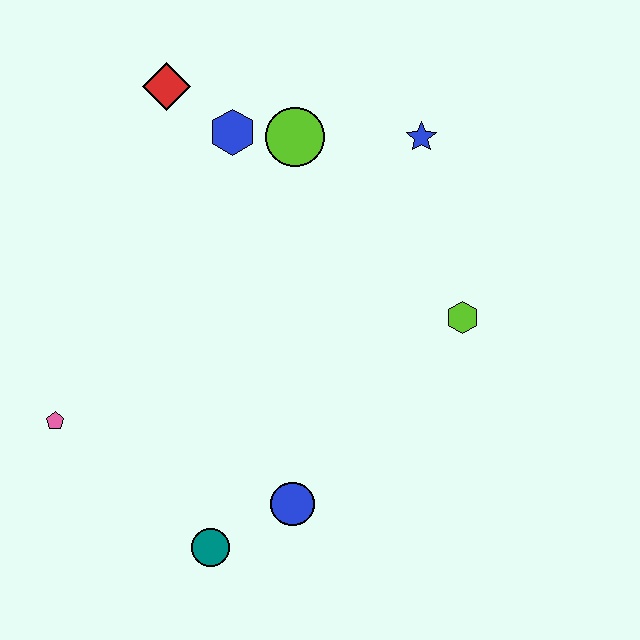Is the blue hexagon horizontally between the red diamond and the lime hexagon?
Yes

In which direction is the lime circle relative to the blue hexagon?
The lime circle is to the right of the blue hexagon.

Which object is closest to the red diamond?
The blue hexagon is closest to the red diamond.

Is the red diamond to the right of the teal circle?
No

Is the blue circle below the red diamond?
Yes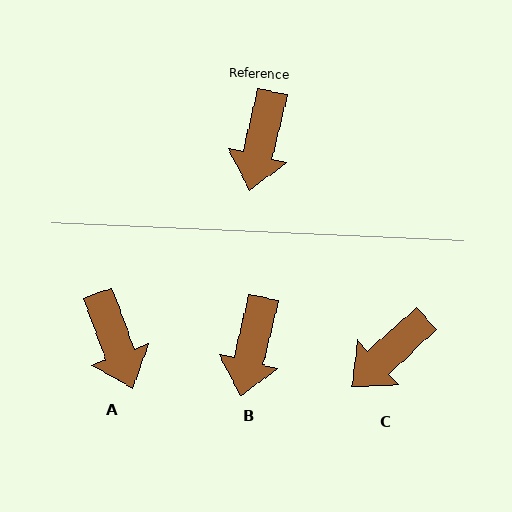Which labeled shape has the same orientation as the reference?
B.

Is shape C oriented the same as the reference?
No, it is off by about 34 degrees.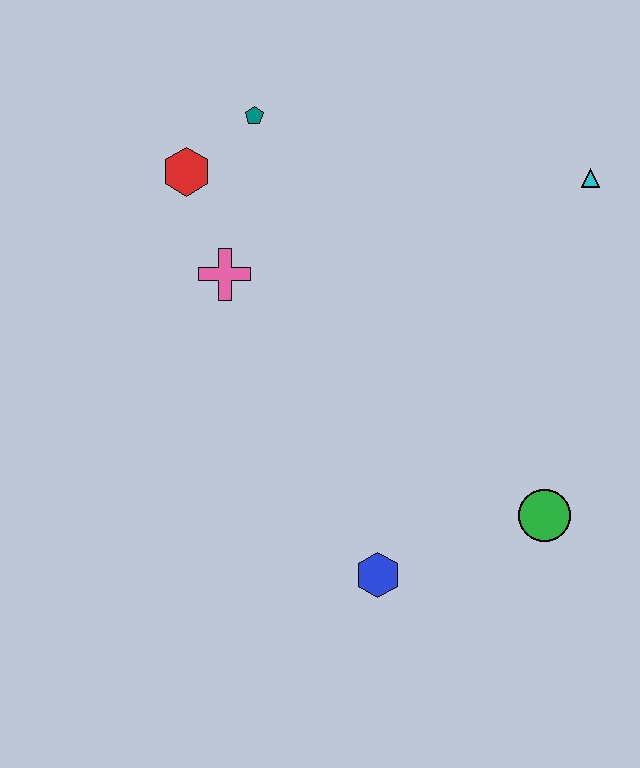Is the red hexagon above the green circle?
Yes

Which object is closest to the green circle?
The blue hexagon is closest to the green circle.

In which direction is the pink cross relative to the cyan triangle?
The pink cross is to the left of the cyan triangle.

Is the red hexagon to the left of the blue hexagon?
Yes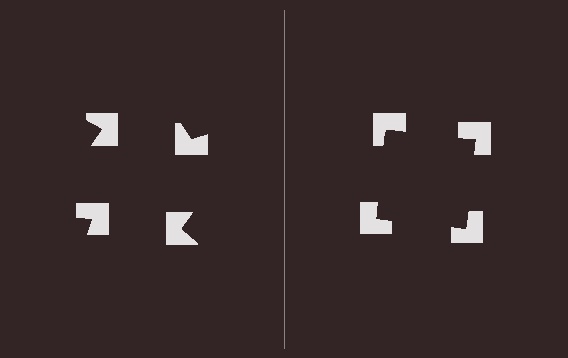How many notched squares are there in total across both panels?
8 — 4 on each side.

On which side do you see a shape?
An illusory square appears on the right side. On the left side the wedge cuts are rotated, so no coherent shape forms.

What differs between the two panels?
The notched squares are positioned identically on both sides; only the wedge orientations differ. On the right they align to a square; on the left they are misaligned.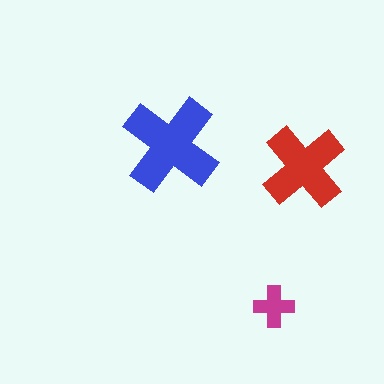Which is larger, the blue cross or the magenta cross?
The blue one.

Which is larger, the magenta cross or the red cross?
The red one.